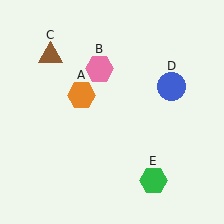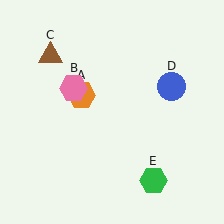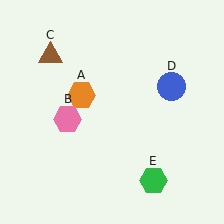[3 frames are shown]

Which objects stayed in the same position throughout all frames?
Orange hexagon (object A) and brown triangle (object C) and blue circle (object D) and green hexagon (object E) remained stationary.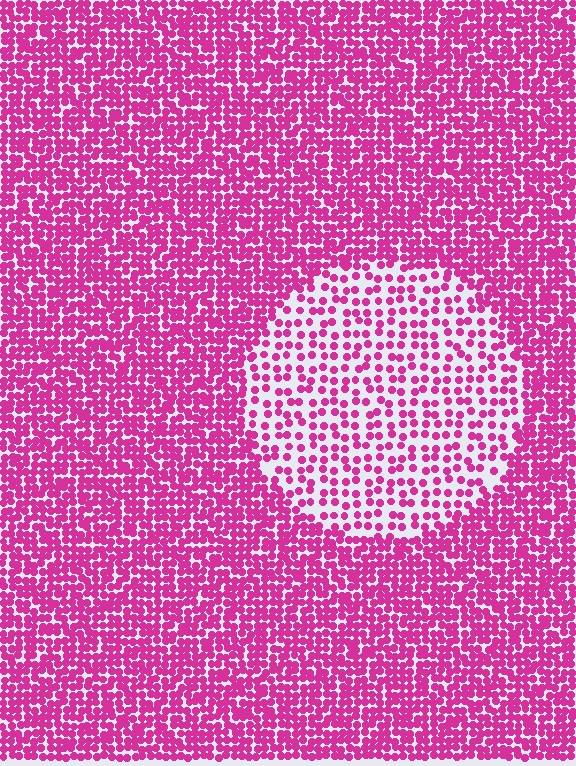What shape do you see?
I see a circle.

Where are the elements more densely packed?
The elements are more densely packed outside the circle boundary.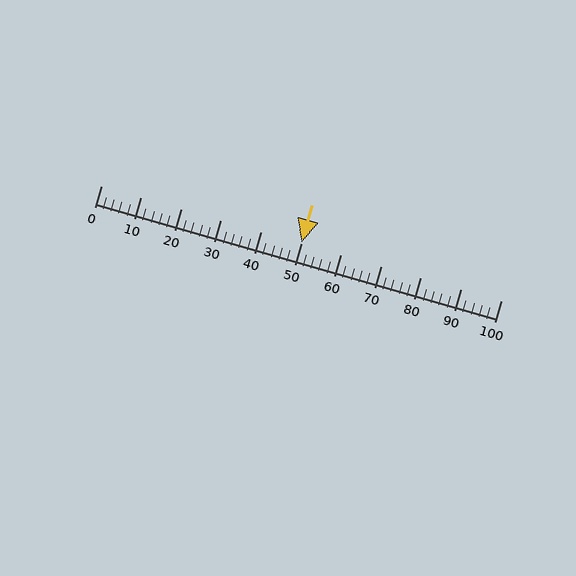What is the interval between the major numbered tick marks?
The major tick marks are spaced 10 units apart.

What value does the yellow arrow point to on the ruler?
The yellow arrow points to approximately 50.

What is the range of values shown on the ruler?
The ruler shows values from 0 to 100.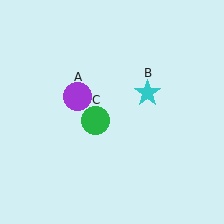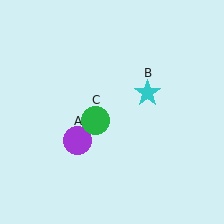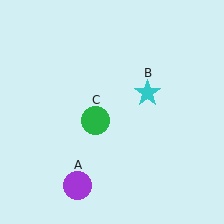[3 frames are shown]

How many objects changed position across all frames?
1 object changed position: purple circle (object A).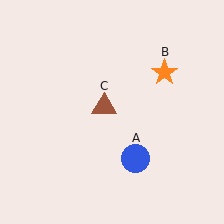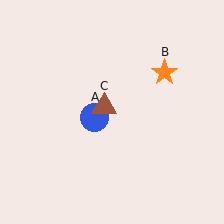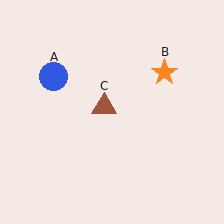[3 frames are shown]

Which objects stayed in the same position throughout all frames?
Orange star (object B) and brown triangle (object C) remained stationary.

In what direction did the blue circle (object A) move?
The blue circle (object A) moved up and to the left.